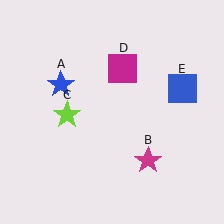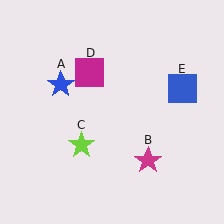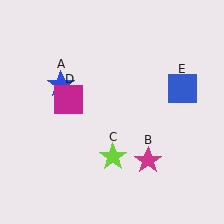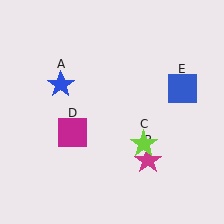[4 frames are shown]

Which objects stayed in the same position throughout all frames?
Blue star (object A) and magenta star (object B) and blue square (object E) remained stationary.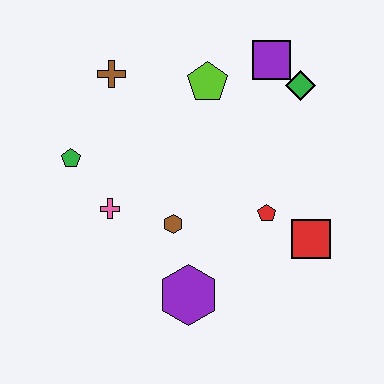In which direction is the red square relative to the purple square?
The red square is below the purple square.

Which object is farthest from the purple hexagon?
The purple square is farthest from the purple hexagon.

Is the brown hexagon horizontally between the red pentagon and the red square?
No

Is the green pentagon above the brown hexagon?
Yes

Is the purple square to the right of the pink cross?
Yes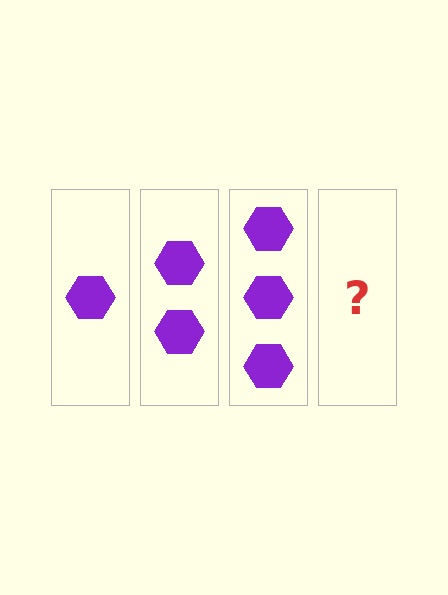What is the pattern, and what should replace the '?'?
The pattern is that each step adds one more hexagon. The '?' should be 4 hexagons.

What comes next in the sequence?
The next element should be 4 hexagons.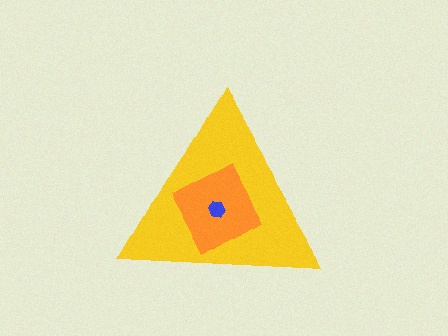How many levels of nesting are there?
3.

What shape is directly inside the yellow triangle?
The orange square.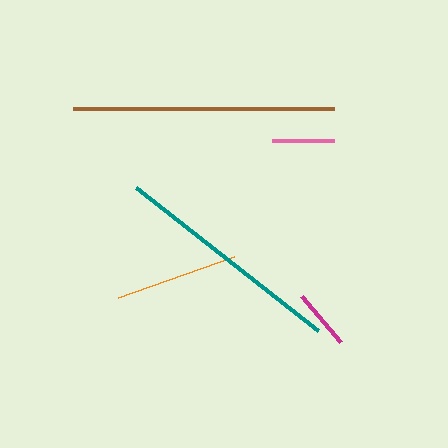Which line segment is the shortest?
The magenta line is the shortest at approximately 61 pixels.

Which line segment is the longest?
The brown line is the longest at approximately 261 pixels.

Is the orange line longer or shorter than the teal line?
The teal line is longer than the orange line.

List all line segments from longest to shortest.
From longest to shortest: brown, teal, orange, pink, magenta.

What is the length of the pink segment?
The pink segment is approximately 62 pixels long.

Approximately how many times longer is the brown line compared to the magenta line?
The brown line is approximately 4.3 times the length of the magenta line.